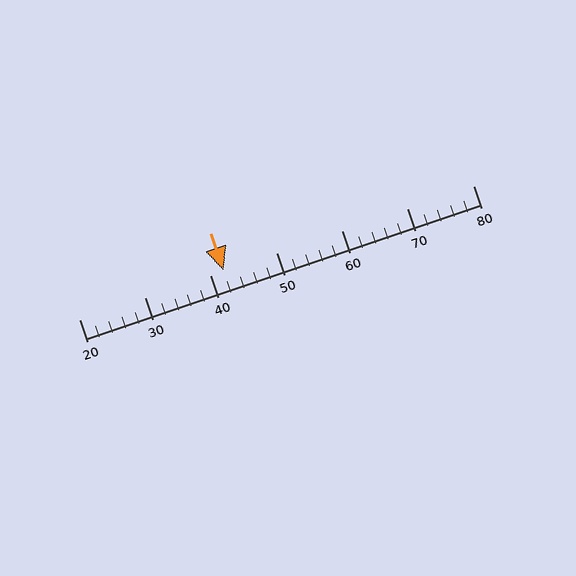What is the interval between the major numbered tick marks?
The major tick marks are spaced 10 units apart.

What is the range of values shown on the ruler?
The ruler shows values from 20 to 80.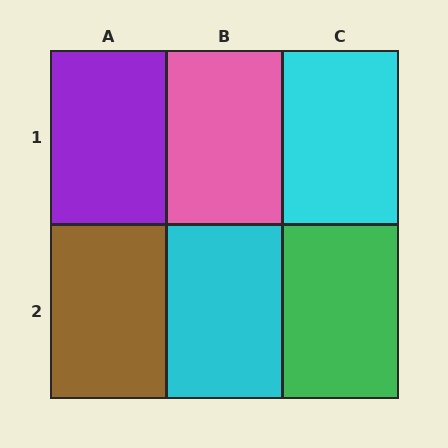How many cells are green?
1 cell is green.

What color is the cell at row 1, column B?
Pink.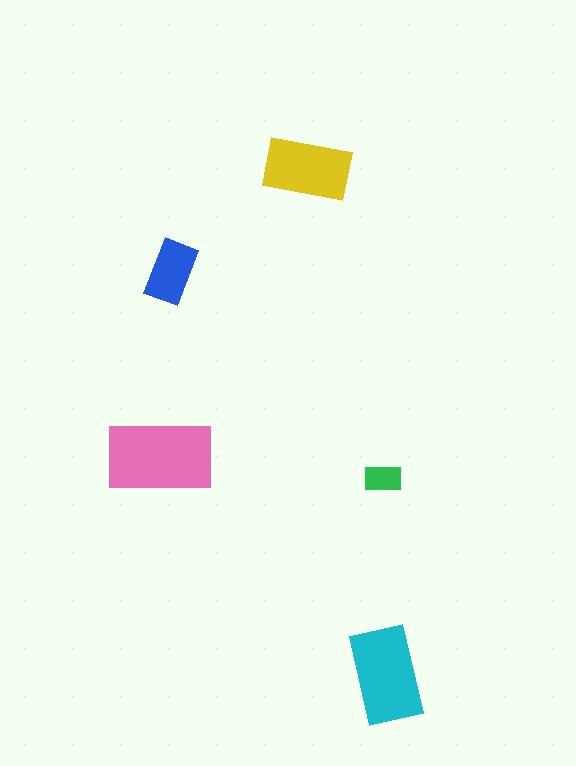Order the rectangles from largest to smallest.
the pink one, the cyan one, the yellow one, the blue one, the green one.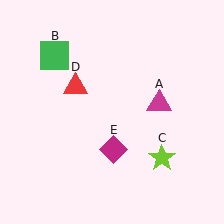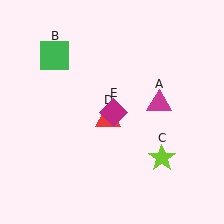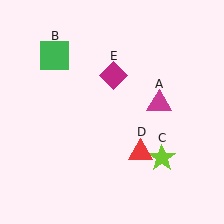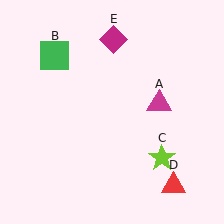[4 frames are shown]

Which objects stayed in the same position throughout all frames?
Magenta triangle (object A) and green square (object B) and lime star (object C) remained stationary.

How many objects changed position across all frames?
2 objects changed position: red triangle (object D), magenta diamond (object E).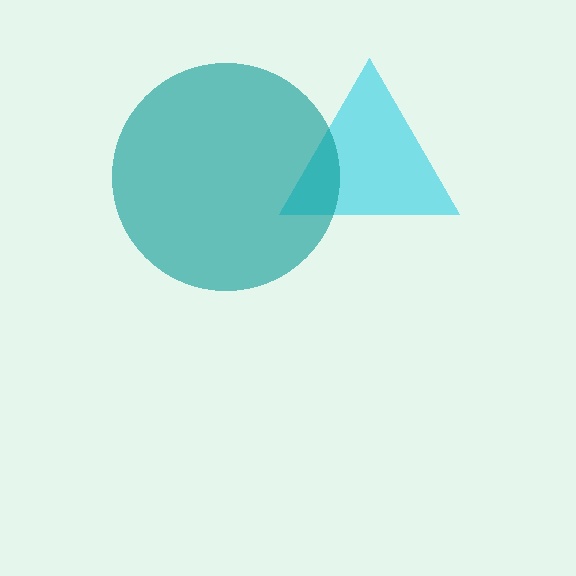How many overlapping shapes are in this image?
There are 2 overlapping shapes in the image.